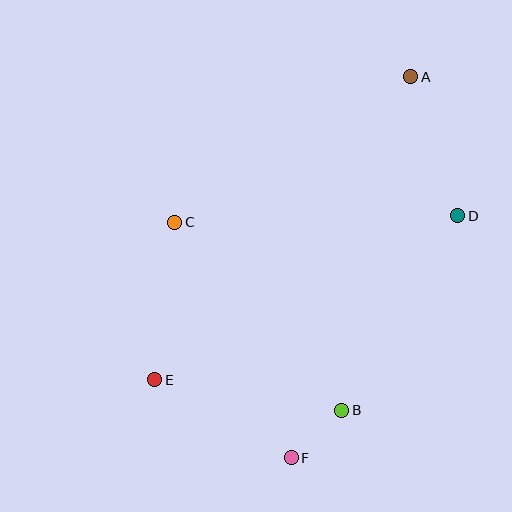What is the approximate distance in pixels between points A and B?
The distance between A and B is approximately 340 pixels.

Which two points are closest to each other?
Points B and F are closest to each other.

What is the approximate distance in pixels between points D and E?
The distance between D and E is approximately 345 pixels.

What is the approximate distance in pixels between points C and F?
The distance between C and F is approximately 263 pixels.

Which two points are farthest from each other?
Points A and F are farthest from each other.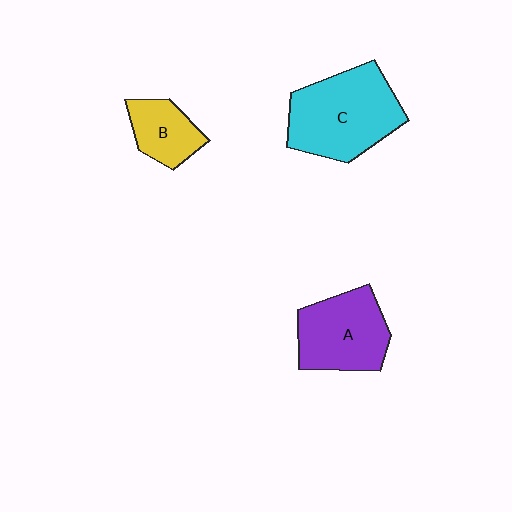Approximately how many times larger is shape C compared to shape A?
Approximately 1.3 times.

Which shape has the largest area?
Shape C (cyan).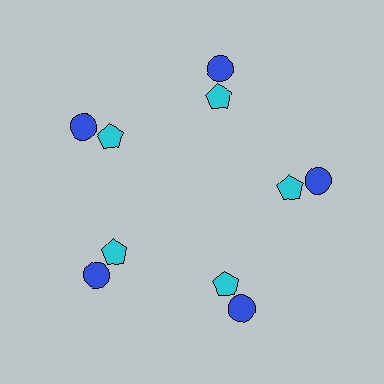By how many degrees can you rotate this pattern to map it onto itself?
The pattern maps onto itself every 72 degrees of rotation.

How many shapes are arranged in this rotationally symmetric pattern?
There are 10 shapes, arranged in 5 groups of 2.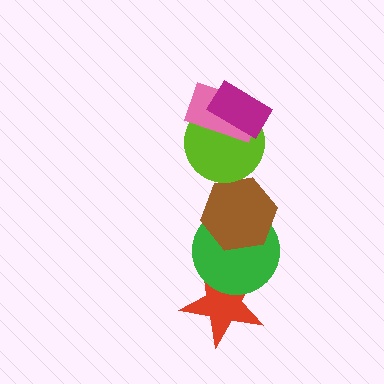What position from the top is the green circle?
The green circle is 5th from the top.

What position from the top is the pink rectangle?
The pink rectangle is 2nd from the top.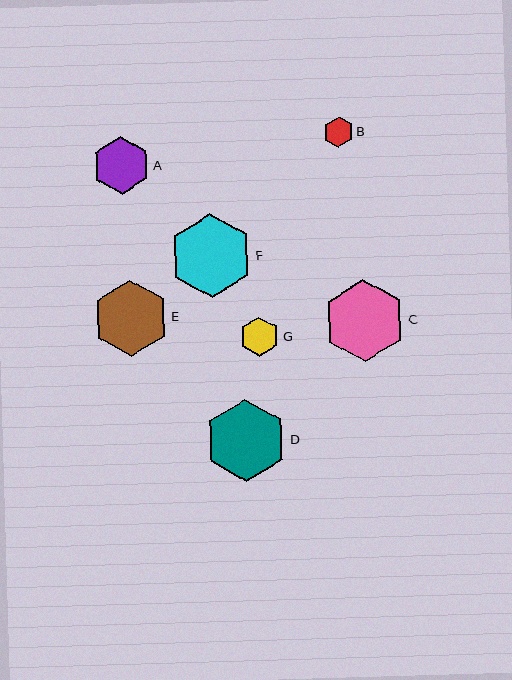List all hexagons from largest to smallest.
From largest to smallest: F, D, C, E, A, G, B.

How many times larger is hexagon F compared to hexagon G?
Hexagon F is approximately 2.1 times the size of hexagon G.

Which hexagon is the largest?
Hexagon F is the largest with a size of approximately 83 pixels.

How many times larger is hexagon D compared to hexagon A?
Hexagon D is approximately 1.4 times the size of hexagon A.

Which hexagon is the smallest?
Hexagon B is the smallest with a size of approximately 30 pixels.